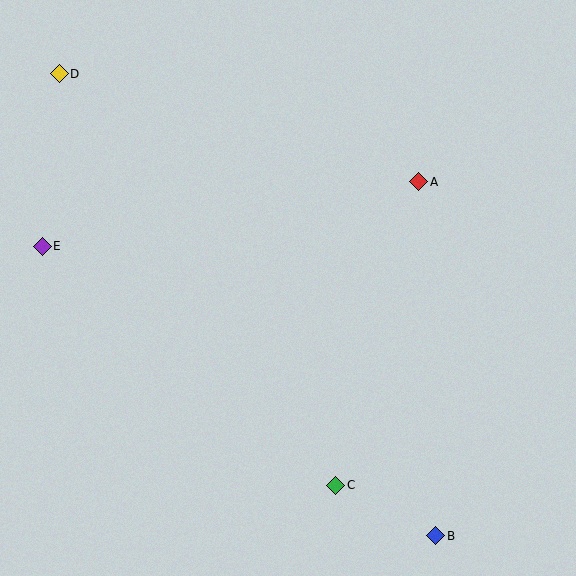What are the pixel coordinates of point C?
Point C is at (336, 485).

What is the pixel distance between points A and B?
The distance between A and B is 354 pixels.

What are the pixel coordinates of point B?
Point B is at (436, 536).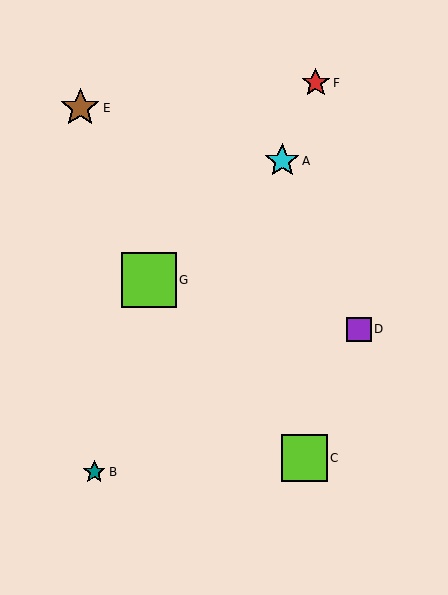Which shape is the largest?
The lime square (labeled G) is the largest.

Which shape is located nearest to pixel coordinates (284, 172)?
The cyan star (labeled A) at (282, 161) is nearest to that location.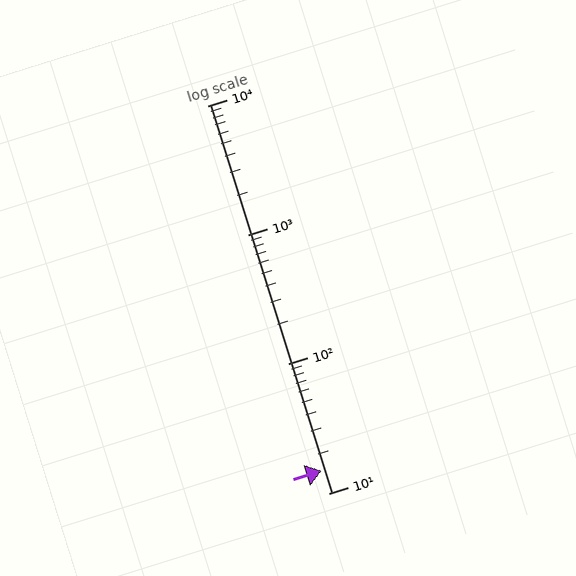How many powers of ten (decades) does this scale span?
The scale spans 3 decades, from 10 to 10000.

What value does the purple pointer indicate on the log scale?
The pointer indicates approximately 15.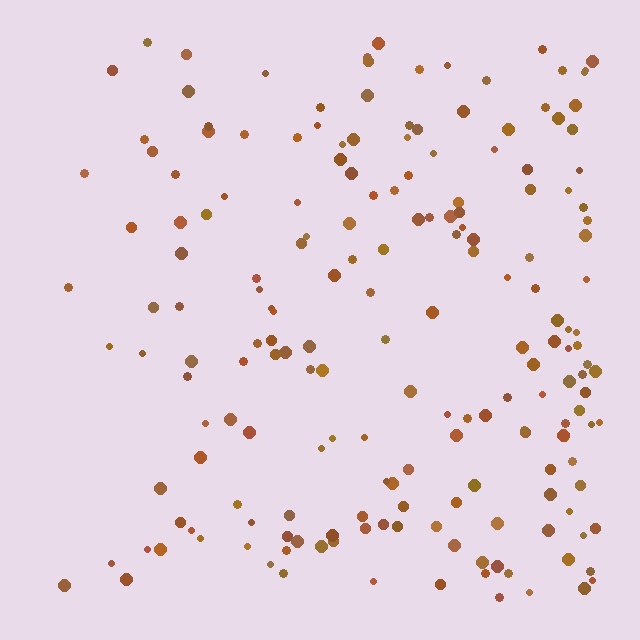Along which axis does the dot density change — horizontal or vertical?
Horizontal.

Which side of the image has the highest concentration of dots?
The right.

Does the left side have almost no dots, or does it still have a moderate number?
Still a moderate number, just noticeably fewer than the right.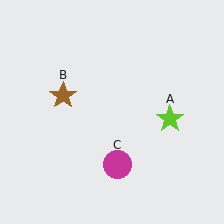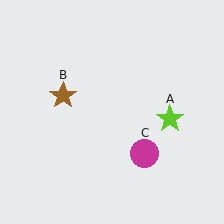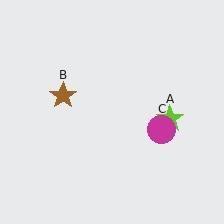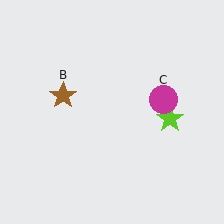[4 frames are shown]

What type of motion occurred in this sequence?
The magenta circle (object C) rotated counterclockwise around the center of the scene.